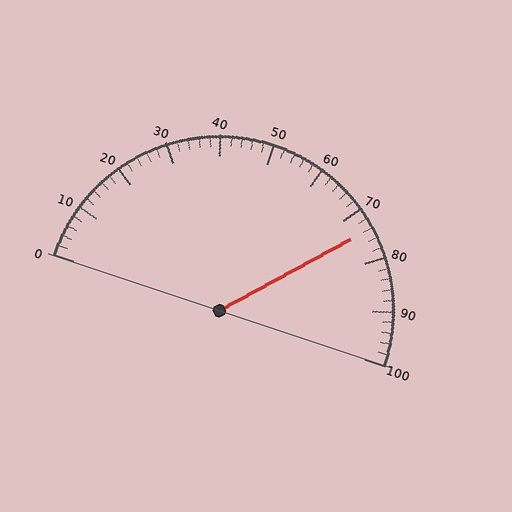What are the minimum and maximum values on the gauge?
The gauge ranges from 0 to 100.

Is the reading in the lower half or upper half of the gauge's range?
The reading is in the upper half of the range (0 to 100).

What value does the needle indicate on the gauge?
The needle indicates approximately 74.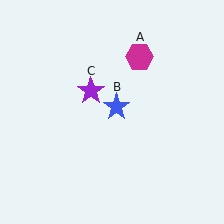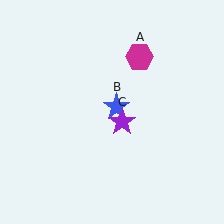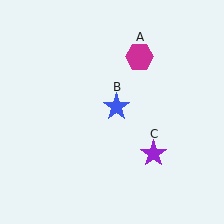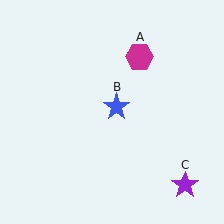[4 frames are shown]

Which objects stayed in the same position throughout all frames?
Magenta hexagon (object A) and blue star (object B) remained stationary.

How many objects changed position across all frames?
1 object changed position: purple star (object C).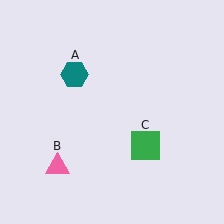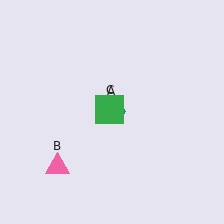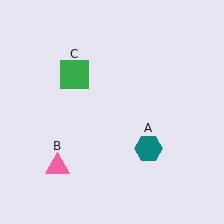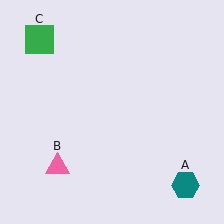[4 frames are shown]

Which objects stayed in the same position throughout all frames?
Pink triangle (object B) remained stationary.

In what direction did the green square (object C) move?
The green square (object C) moved up and to the left.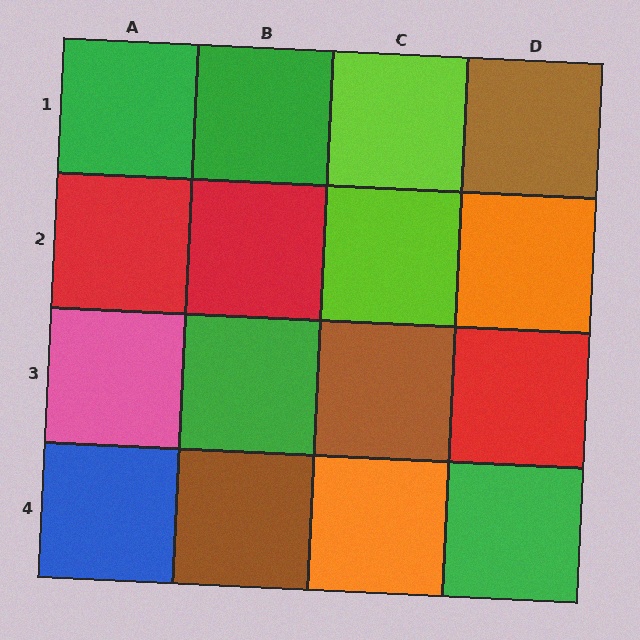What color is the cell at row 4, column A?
Blue.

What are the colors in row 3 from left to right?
Pink, green, brown, red.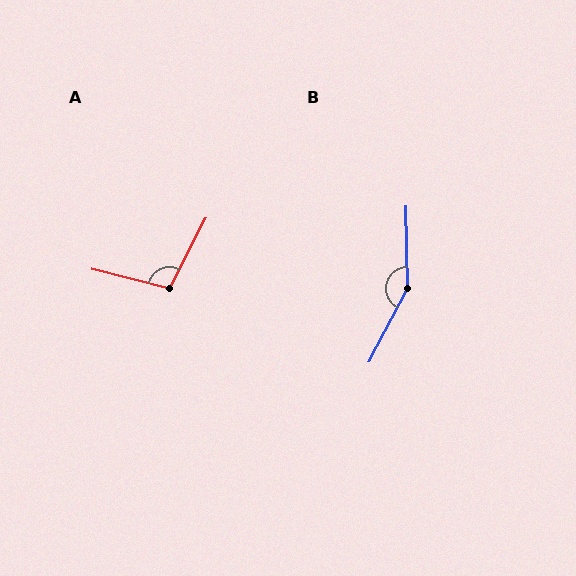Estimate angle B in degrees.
Approximately 151 degrees.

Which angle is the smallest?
A, at approximately 103 degrees.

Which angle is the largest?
B, at approximately 151 degrees.